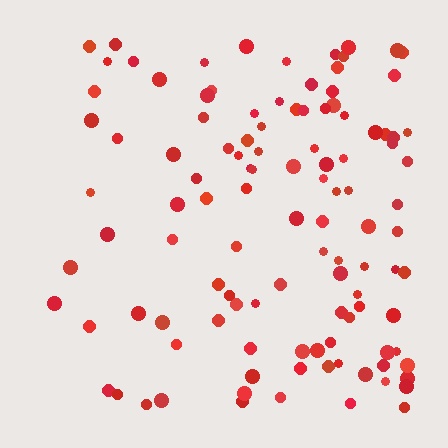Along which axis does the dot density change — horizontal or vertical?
Horizontal.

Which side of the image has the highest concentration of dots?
The right.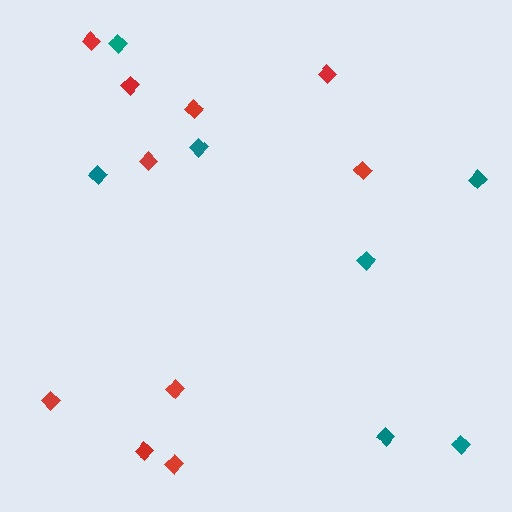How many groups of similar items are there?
There are 2 groups: one group of teal diamonds (7) and one group of red diamonds (10).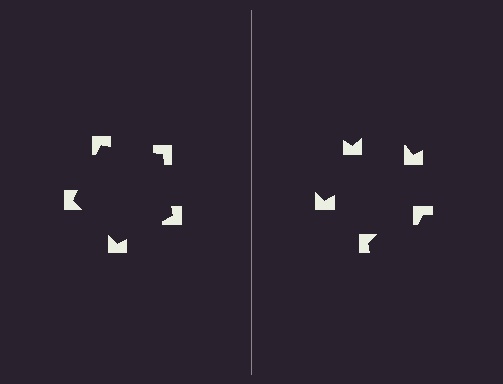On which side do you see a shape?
An illusory pentagon appears on the left side. On the right side the wedge cuts are rotated, so no coherent shape forms.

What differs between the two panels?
The notched squares are positioned identically on both sides; only the wedge orientations differ. On the left they align to a pentagon; on the right they are misaligned.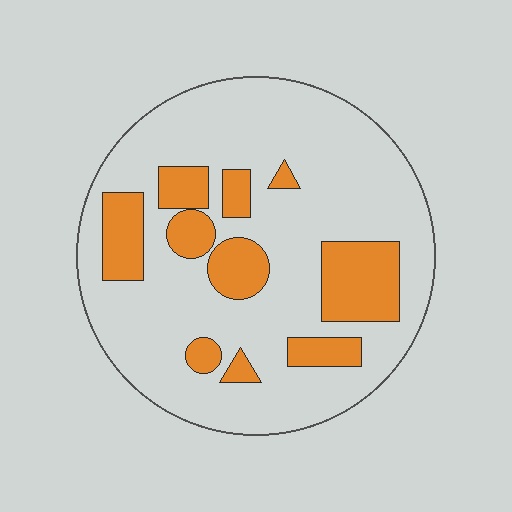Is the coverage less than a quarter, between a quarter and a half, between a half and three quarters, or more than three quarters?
Less than a quarter.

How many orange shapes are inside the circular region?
10.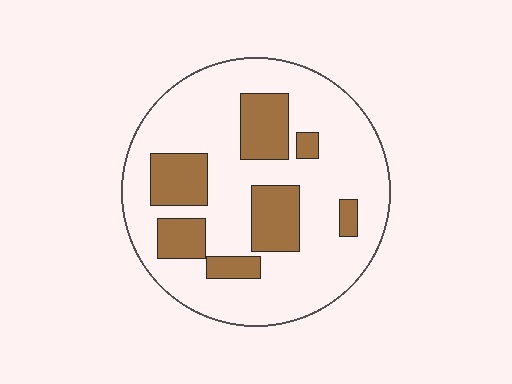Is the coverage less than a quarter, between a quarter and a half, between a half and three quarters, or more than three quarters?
Less than a quarter.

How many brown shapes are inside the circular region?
7.